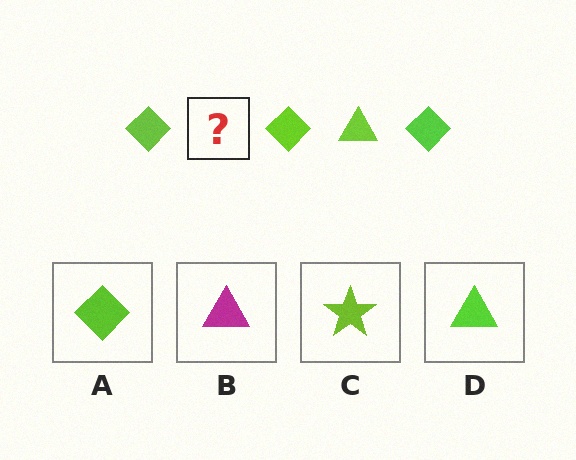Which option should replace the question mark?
Option D.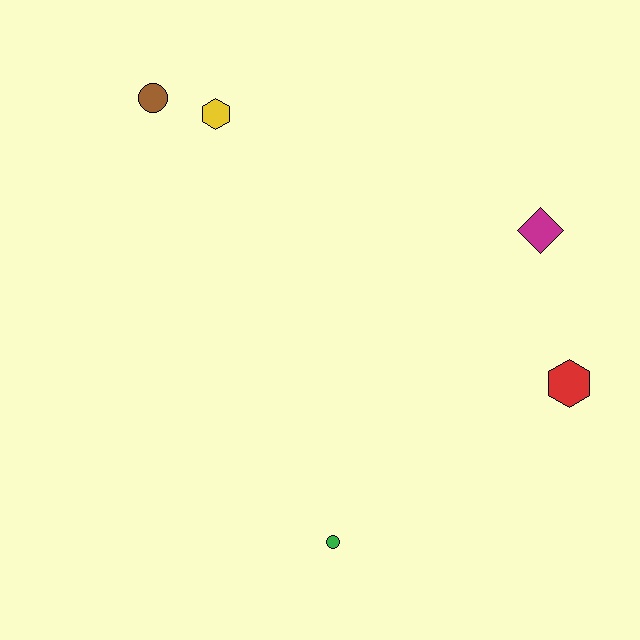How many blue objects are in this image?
There are no blue objects.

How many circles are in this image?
There are 2 circles.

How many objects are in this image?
There are 5 objects.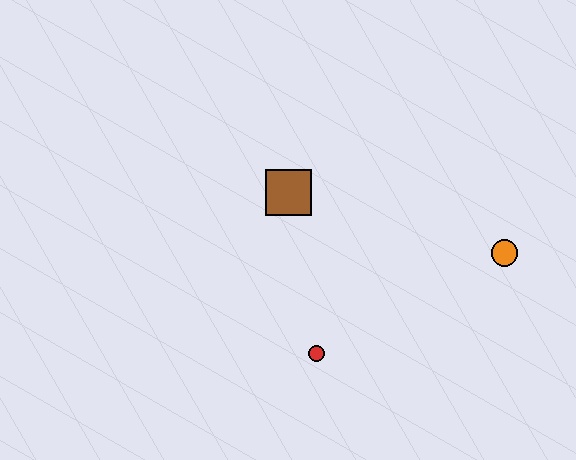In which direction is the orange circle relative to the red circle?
The orange circle is to the right of the red circle.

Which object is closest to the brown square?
The red circle is closest to the brown square.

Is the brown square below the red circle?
No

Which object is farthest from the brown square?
The orange circle is farthest from the brown square.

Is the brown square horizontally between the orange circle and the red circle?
No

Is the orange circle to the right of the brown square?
Yes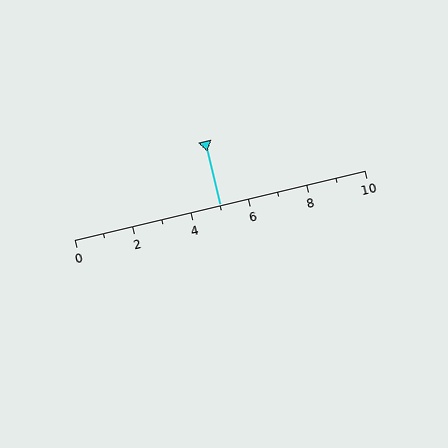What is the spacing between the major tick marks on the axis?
The major ticks are spaced 2 apart.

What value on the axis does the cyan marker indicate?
The marker indicates approximately 5.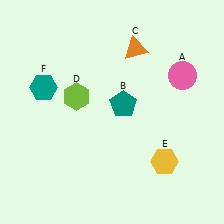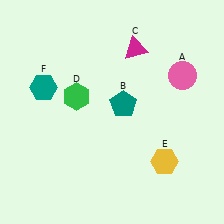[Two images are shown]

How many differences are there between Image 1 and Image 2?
There are 2 differences between the two images.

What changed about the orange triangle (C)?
In Image 1, C is orange. In Image 2, it changed to magenta.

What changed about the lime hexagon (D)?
In Image 1, D is lime. In Image 2, it changed to green.